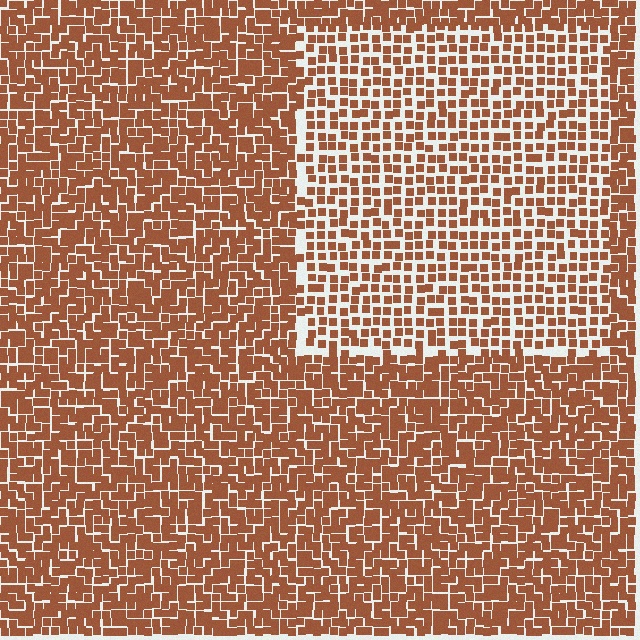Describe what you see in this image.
The image contains small brown elements arranged at two different densities. A rectangle-shaped region is visible where the elements are less densely packed than the surrounding area.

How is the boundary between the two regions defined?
The boundary is defined by a change in element density (approximately 1.7x ratio). All elements are the same color, size, and shape.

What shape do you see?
I see a rectangle.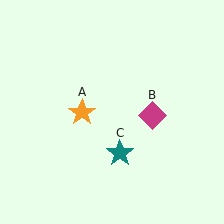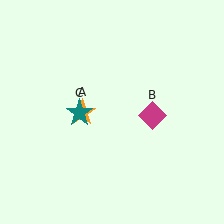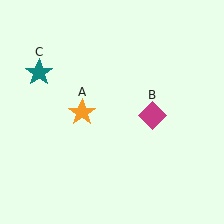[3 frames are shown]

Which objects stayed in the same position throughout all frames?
Orange star (object A) and magenta diamond (object B) remained stationary.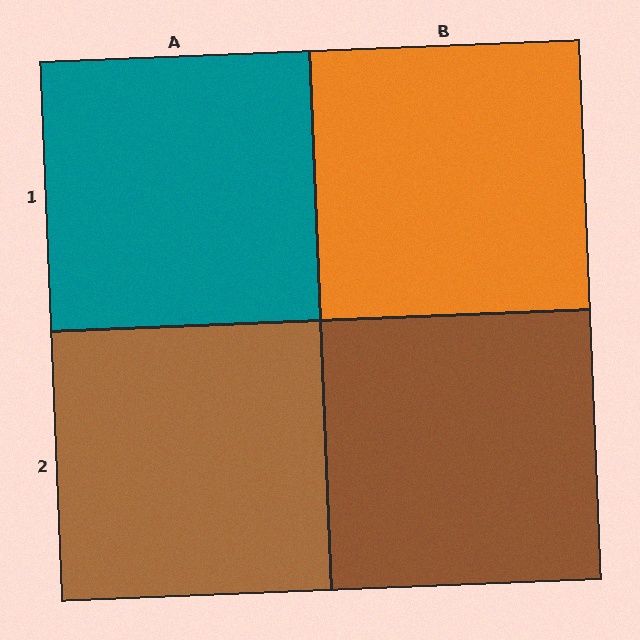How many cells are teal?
1 cell is teal.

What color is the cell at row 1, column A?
Teal.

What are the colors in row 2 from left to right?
Brown, brown.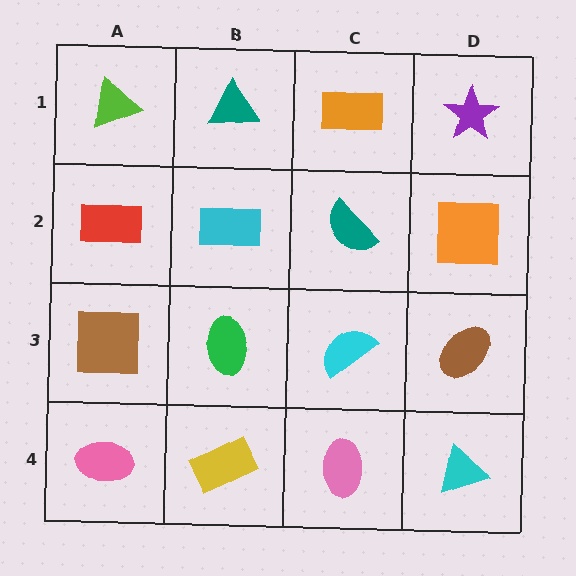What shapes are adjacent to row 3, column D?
An orange square (row 2, column D), a cyan triangle (row 4, column D), a cyan semicircle (row 3, column C).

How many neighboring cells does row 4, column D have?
2.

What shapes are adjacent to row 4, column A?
A brown square (row 3, column A), a yellow rectangle (row 4, column B).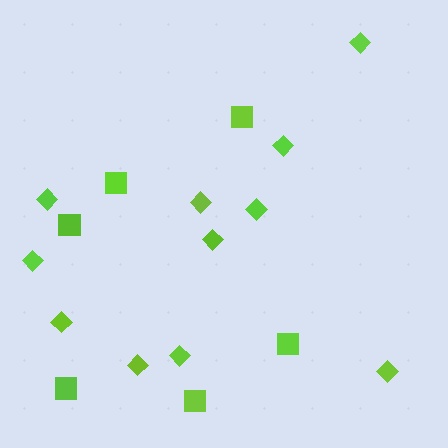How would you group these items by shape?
There are 2 groups: one group of diamonds (11) and one group of squares (6).